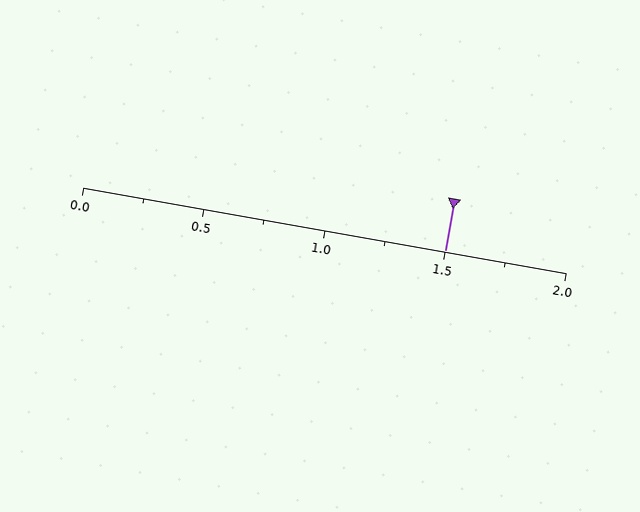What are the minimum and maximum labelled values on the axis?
The axis runs from 0.0 to 2.0.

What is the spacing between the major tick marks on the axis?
The major ticks are spaced 0.5 apart.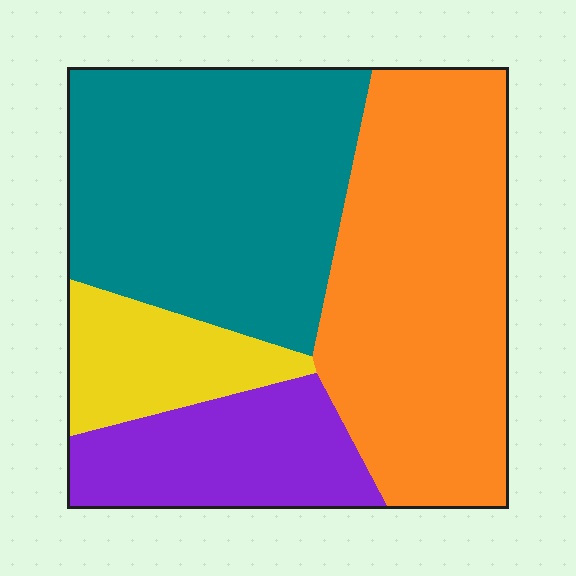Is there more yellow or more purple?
Purple.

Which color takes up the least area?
Yellow, at roughly 10%.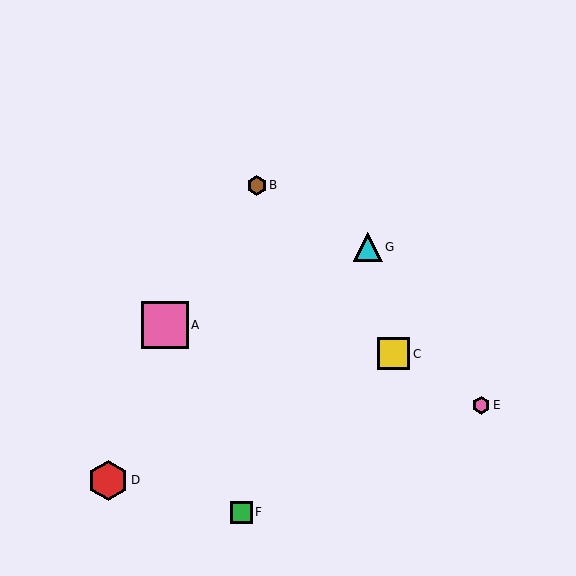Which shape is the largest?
The pink square (labeled A) is the largest.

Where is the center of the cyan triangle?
The center of the cyan triangle is at (368, 247).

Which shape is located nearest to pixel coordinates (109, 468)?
The red hexagon (labeled D) at (108, 480) is nearest to that location.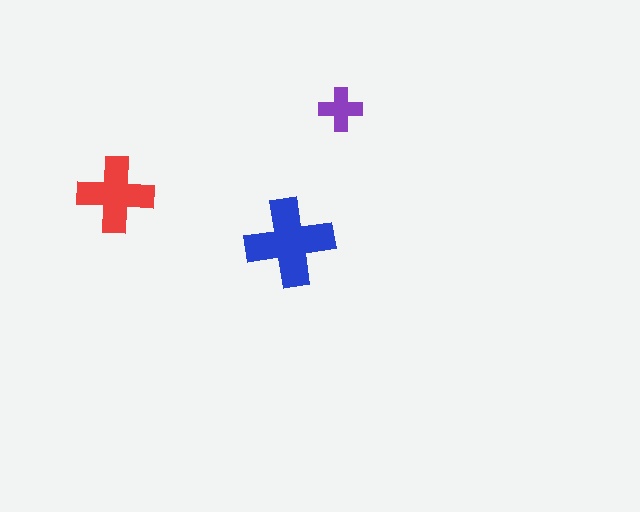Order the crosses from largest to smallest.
the blue one, the red one, the purple one.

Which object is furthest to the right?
The purple cross is rightmost.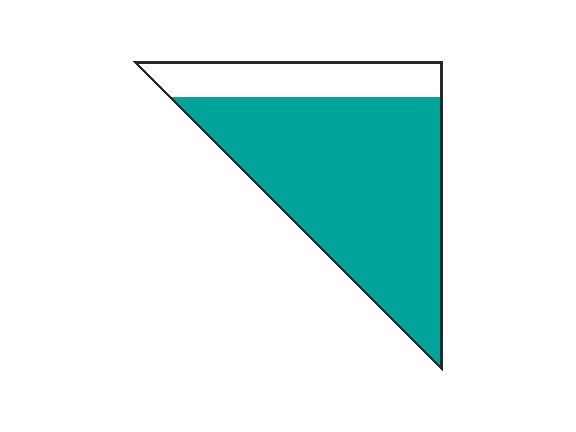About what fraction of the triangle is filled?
About four fifths (4/5).